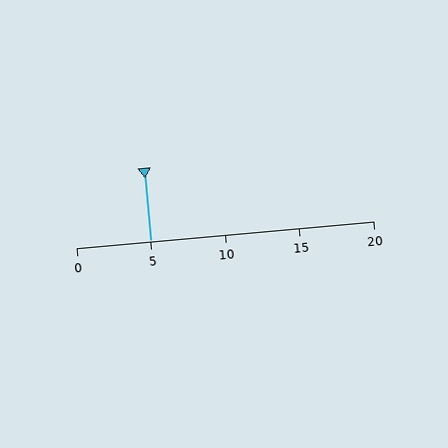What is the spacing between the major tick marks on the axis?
The major ticks are spaced 5 apart.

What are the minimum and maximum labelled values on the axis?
The axis runs from 0 to 20.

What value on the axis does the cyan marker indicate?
The marker indicates approximately 5.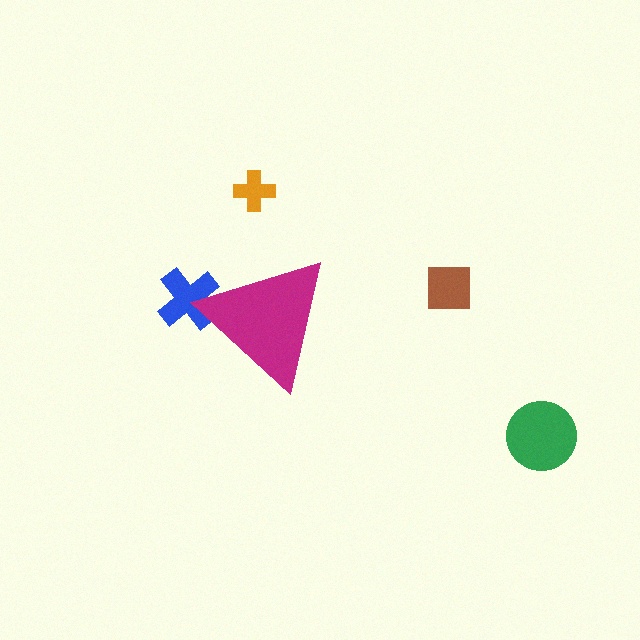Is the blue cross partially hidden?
Yes, the blue cross is partially hidden behind the magenta triangle.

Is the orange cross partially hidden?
No, the orange cross is fully visible.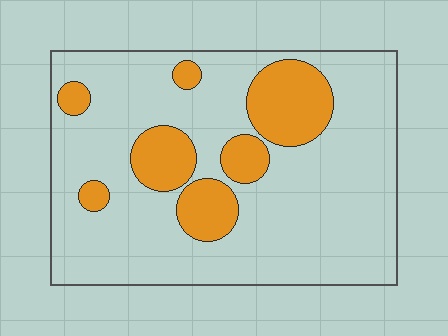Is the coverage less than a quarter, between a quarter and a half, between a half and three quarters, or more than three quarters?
Less than a quarter.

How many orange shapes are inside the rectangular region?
7.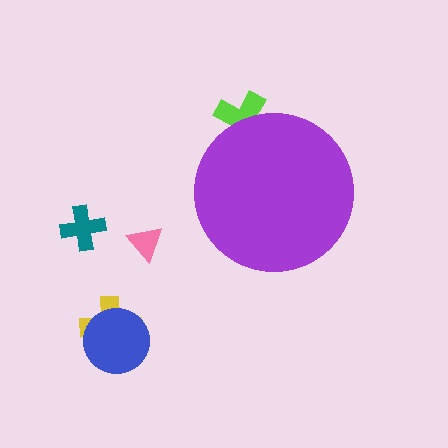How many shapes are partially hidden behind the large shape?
1 shape is partially hidden.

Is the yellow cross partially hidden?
No, the yellow cross is fully visible.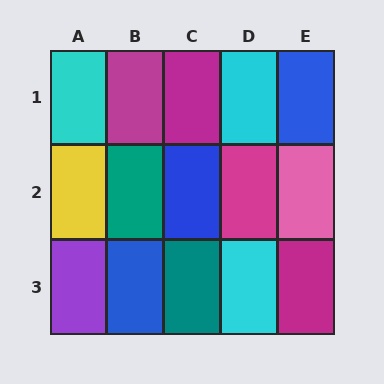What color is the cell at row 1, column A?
Cyan.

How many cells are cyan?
3 cells are cyan.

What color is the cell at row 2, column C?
Blue.